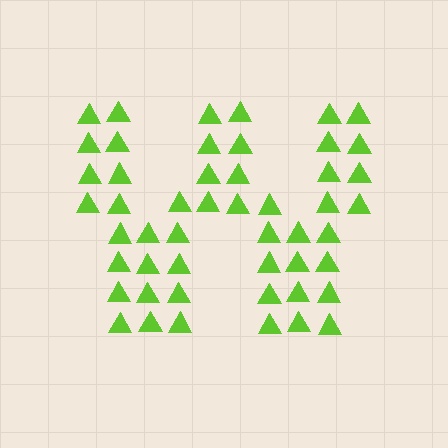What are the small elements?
The small elements are triangles.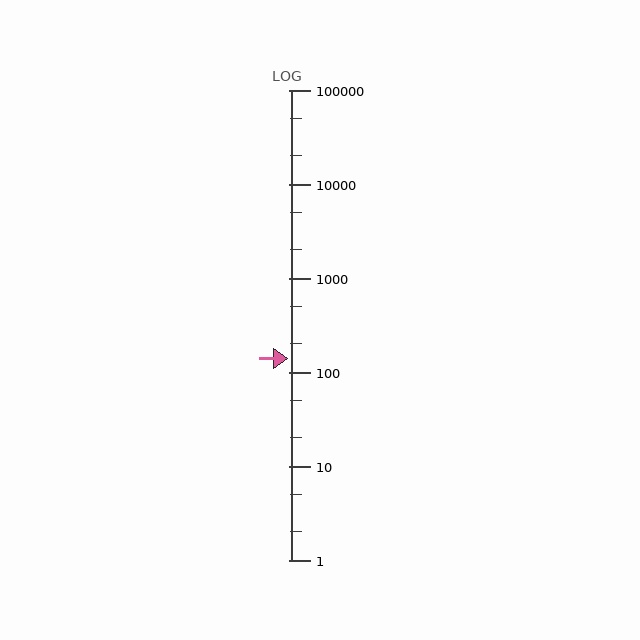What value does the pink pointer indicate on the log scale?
The pointer indicates approximately 140.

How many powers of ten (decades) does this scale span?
The scale spans 5 decades, from 1 to 100000.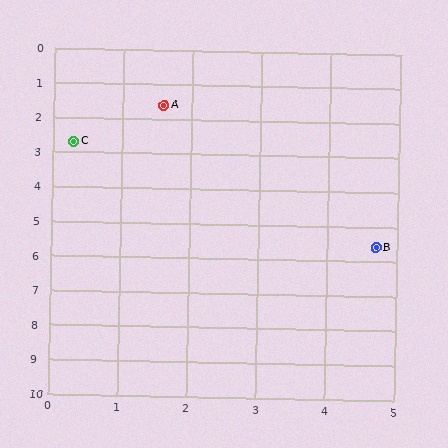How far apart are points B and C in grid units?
Points B and C are about 5.3 grid units apart.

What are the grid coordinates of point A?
Point A is at approximately (1.6, 1.6).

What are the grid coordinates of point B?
Point B is at approximately (4.7, 5.6).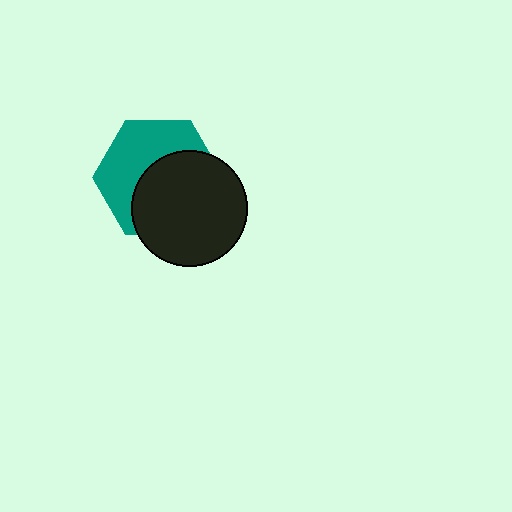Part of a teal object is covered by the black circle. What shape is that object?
It is a hexagon.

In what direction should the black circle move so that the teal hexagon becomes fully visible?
The black circle should move toward the lower-right. That is the shortest direction to clear the overlap and leave the teal hexagon fully visible.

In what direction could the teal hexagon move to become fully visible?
The teal hexagon could move toward the upper-left. That would shift it out from behind the black circle entirely.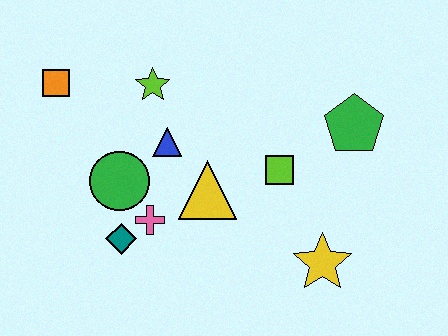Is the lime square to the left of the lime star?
No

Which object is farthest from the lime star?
The yellow star is farthest from the lime star.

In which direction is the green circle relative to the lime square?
The green circle is to the left of the lime square.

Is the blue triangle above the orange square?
No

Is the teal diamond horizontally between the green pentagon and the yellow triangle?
No